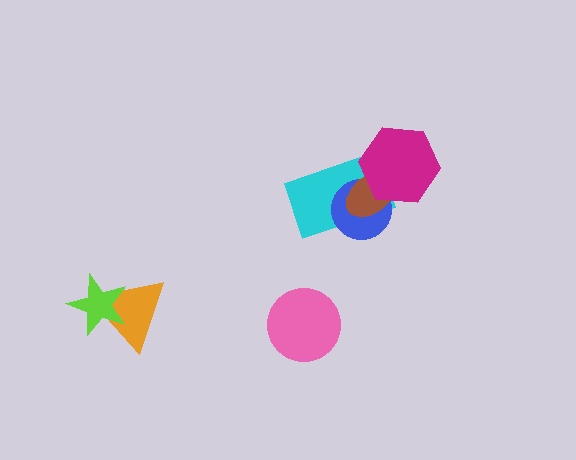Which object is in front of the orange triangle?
The lime star is in front of the orange triangle.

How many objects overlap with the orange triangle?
1 object overlaps with the orange triangle.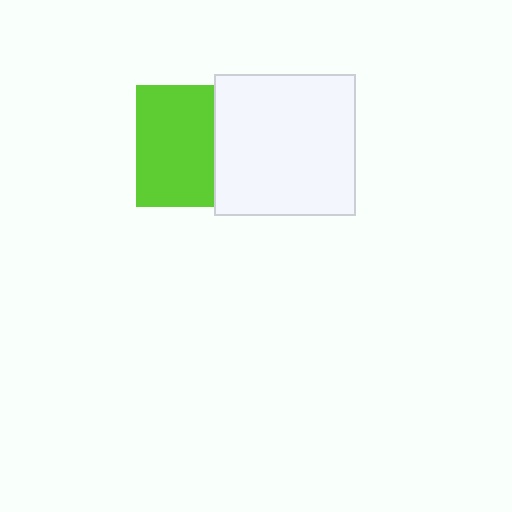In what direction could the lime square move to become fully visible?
The lime square could move left. That would shift it out from behind the white square entirely.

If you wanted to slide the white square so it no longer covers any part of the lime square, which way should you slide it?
Slide it right — that is the most direct way to separate the two shapes.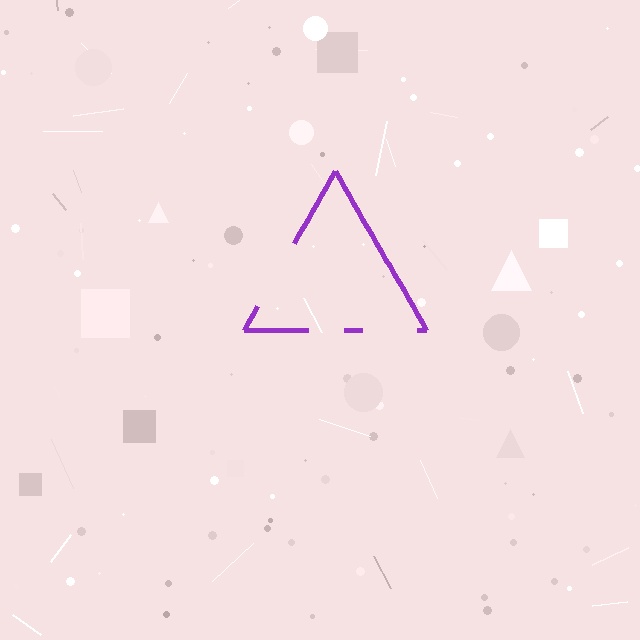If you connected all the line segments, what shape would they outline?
They would outline a triangle.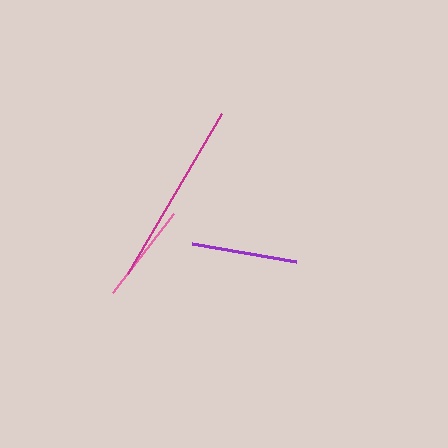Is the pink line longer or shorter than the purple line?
The purple line is longer than the pink line.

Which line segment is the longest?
The magenta line is the longest at approximately 186 pixels.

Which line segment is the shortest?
The pink line is the shortest at approximately 100 pixels.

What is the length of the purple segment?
The purple segment is approximately 105 pixels long.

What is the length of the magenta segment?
The magenta segment is approximately 186 pixels long.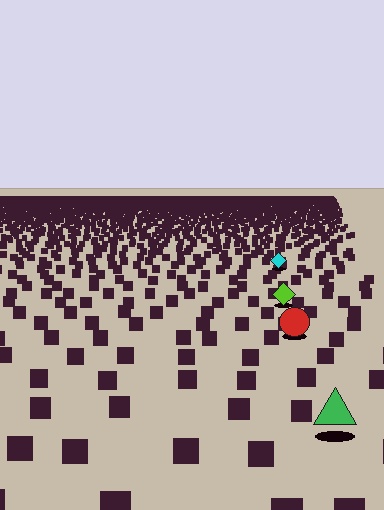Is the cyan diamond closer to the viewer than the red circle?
No. The red circle is closer — you can tell from the texture gradient: the ground texture is coarser near it.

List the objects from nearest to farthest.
From nearest to farthest: the green triangle, the red circle, the lime diamond, the cyan diamond.